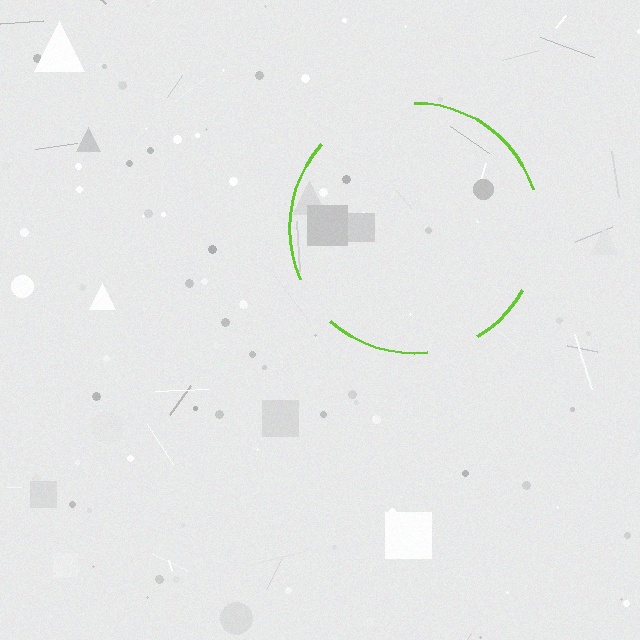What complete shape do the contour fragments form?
The contour fragments form a circle.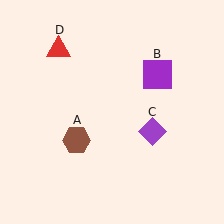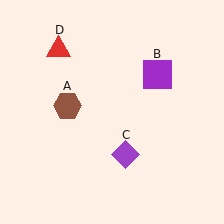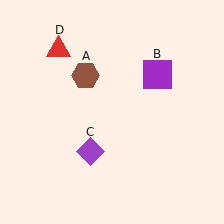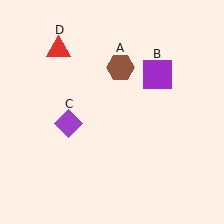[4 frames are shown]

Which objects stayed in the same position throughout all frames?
Purple square (object B) and red triangle (object D) remained stationary.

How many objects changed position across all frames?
2 objects changed position: brown hexagon (object A), purple diamond (object C).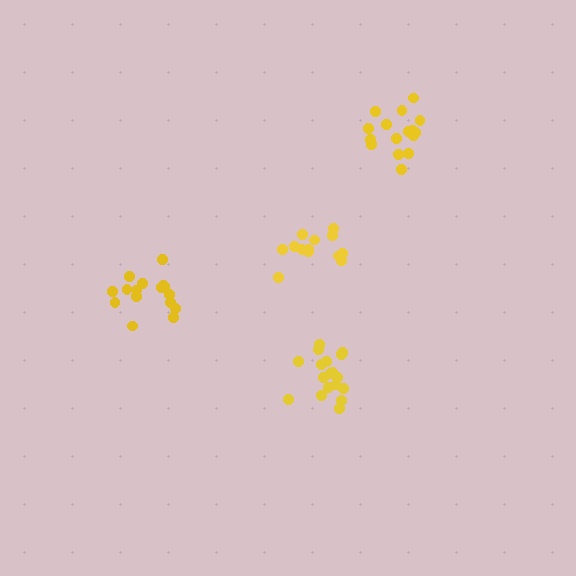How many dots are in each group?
Group 1: 16 dots, Group 2: 13 dots, Group 3: 18 dots, Group 4: 16 dots (63 total).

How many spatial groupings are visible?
There are 4 spatial groupings.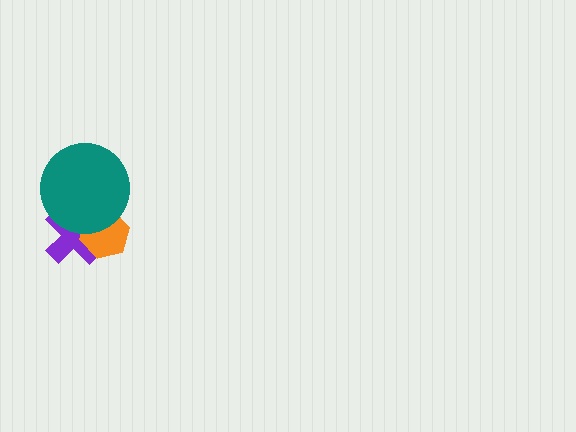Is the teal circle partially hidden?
No, no other shape covers it.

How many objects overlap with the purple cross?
2 objects overlap with the purple cross.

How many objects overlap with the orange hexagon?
2 objects overlap with the orange hexagon.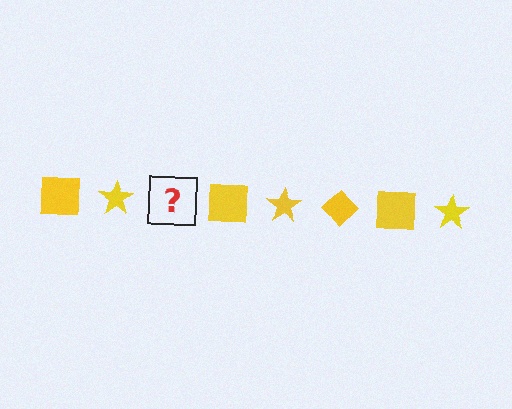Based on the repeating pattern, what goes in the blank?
The blank should be a yellow diamond.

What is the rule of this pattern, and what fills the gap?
The rule is that the pattern cycles through square, star, diamond shapes in yellow. The gap should be filled with a yellow diamond.